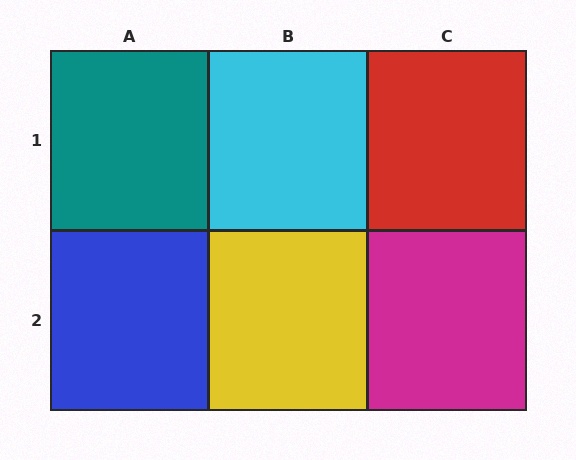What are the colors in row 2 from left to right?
Blue, yellow, magenta.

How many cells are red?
1 cell is red.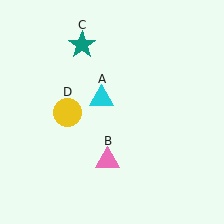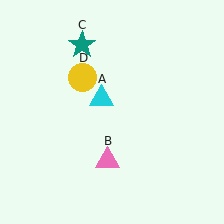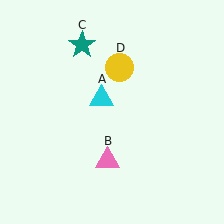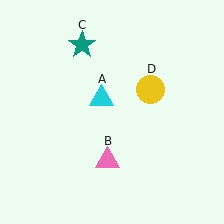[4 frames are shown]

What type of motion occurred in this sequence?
The yellow circle (object D) rotated clockwise around the center of the scene.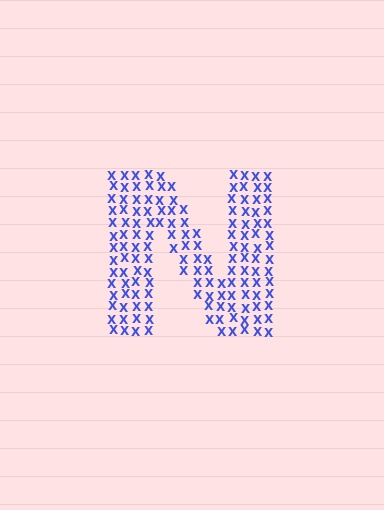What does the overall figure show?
The overall figure shows the letter N.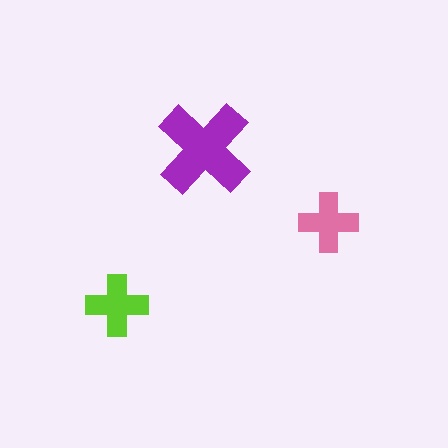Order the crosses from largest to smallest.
the purple one, the lime one, the pink one.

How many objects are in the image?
There are 3 objects in the image.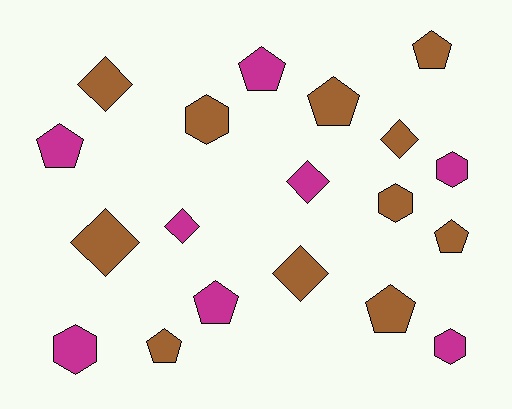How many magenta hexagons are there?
There are 3 magenta hexagons.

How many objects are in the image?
There are 19 objects.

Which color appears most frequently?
Brown, with 11 objects.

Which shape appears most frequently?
Pentagon, with 8 objects.